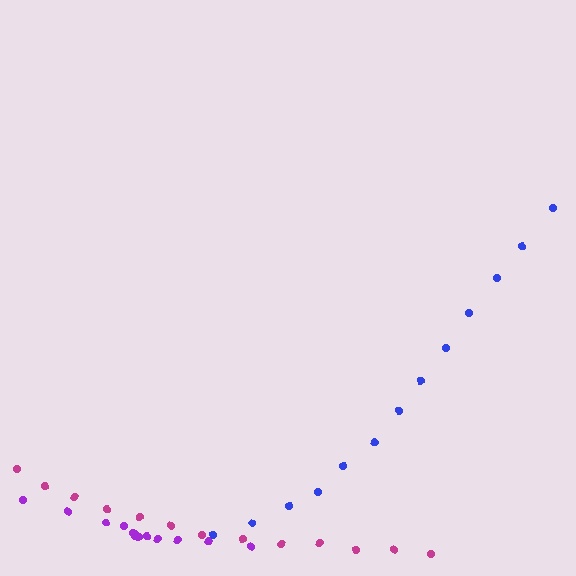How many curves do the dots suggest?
There are 3 distinct paths.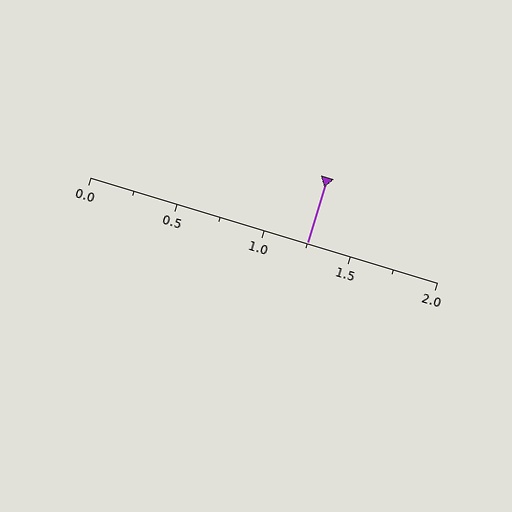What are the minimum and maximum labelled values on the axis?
The axis runs from 0.0 to 2.0.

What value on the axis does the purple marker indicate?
The marker indicates approximately 1.25.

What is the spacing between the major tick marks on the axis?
The major ticks are spaced 0.5 apart.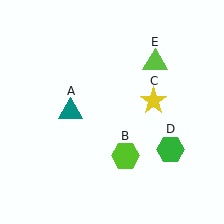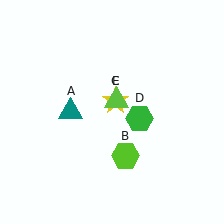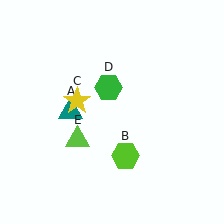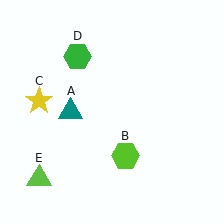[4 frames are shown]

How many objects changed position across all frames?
3 objects changed position: yellow star (object C), green hexagon (object D), lime triangle (object E).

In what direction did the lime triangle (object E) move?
The lime triangle (object E) moved down and to the left.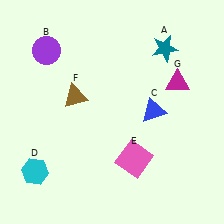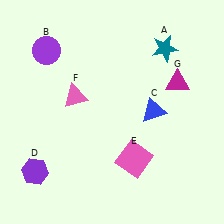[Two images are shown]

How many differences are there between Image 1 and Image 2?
There are 2 differences between the two images.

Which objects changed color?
D changed from cyan to purple. F changed from brown to pink.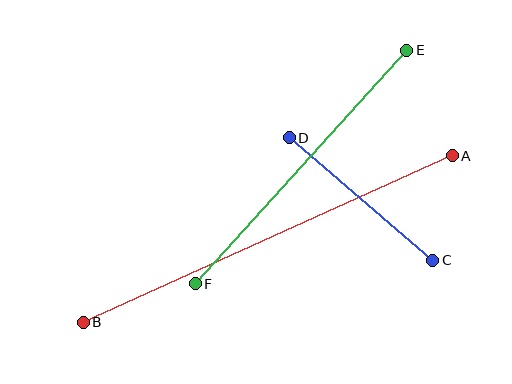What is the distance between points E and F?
The distance is approximately 315 pixels.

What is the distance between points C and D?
The distance is approximately 188 pixels.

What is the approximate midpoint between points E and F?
The midpoint is at approximately (301, 167) pixels.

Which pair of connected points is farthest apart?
Points A and B are farthest apart.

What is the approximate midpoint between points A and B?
The midpoint is at approximately (268, 239) pixels.